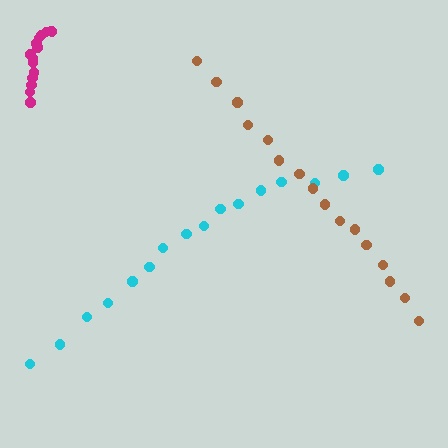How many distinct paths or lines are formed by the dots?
There are 3 distinct paths.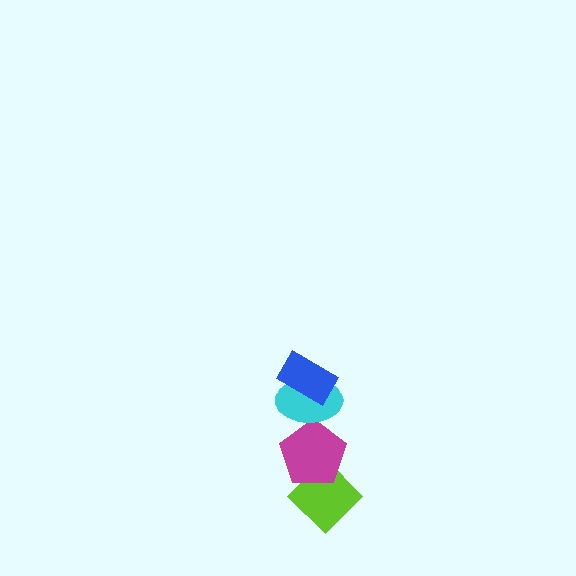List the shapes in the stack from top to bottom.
From top to bottom: the blue rectangle, the cyan ellipse, the magenta pentagon, the lime diamond.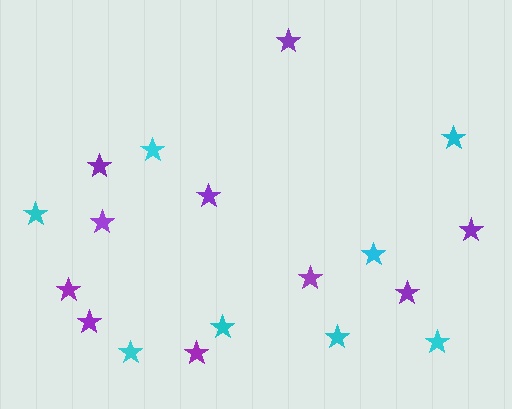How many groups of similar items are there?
There are 2 groups: one group of cyan stars (8) and one group of purple stars (10).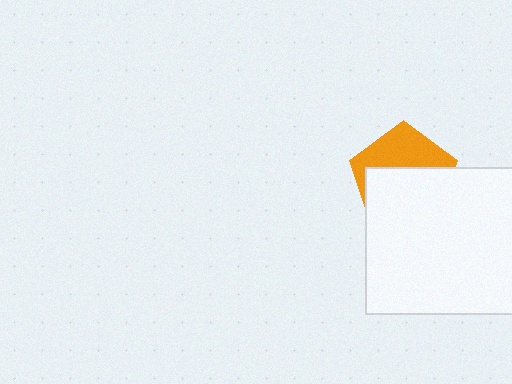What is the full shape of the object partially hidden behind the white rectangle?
The partially hidden object is an orange pentagon.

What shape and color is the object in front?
The object in front is a white rectangle.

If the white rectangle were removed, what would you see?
You would see the complete orange pentagon.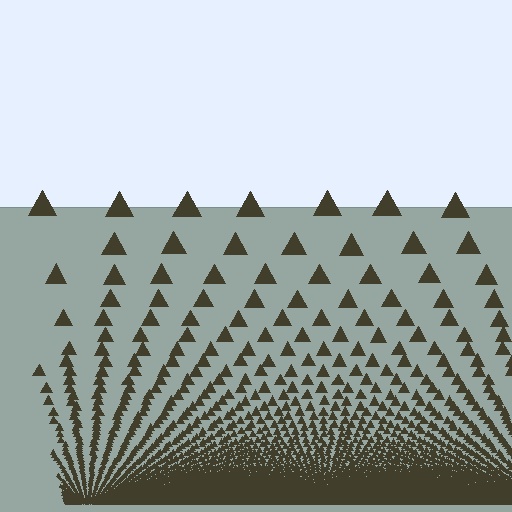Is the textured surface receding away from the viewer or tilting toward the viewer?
The surface appears to tilt toward the viewer. Texture elements get larger and sparser toward the top.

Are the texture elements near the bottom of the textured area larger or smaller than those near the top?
Smaller. The gradient is inverted — elements near the bottom are smaller and denser.